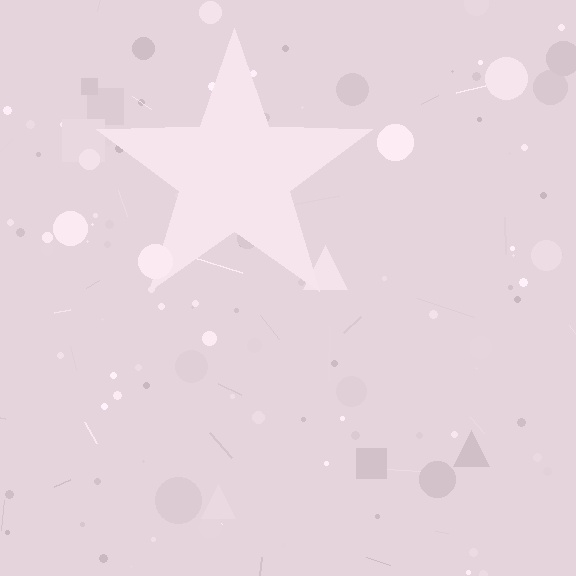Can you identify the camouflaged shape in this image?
The camouflaged shape is a star.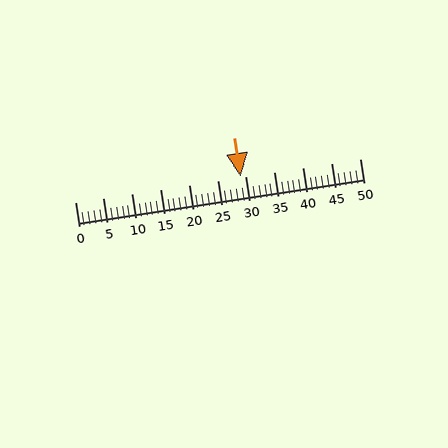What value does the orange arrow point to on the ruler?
The orange arrow points to approximately 29.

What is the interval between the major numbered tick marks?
The major tick marks are spaced 5 units apart.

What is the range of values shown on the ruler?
The ruler shows values from 0 to 50.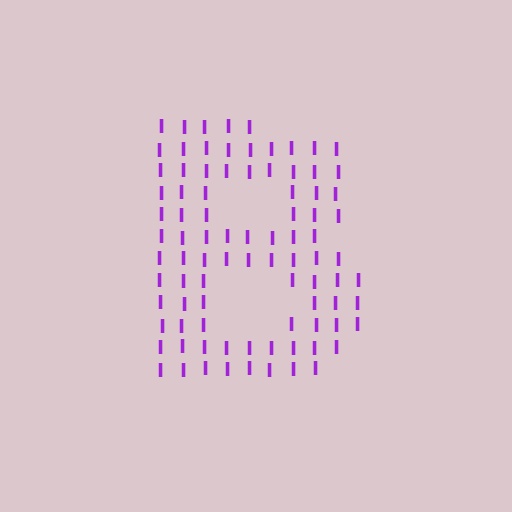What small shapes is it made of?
It is made of small letter I's.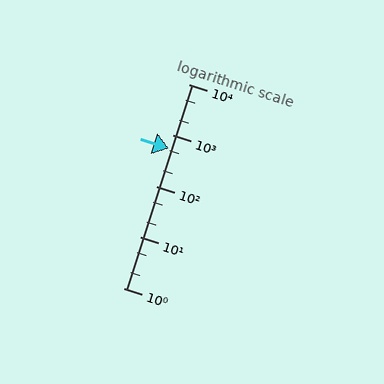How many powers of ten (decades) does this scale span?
The scale spans 4 decades, from 1 to 10000.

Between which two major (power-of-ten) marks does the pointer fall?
The pointer is between 100 and 1000.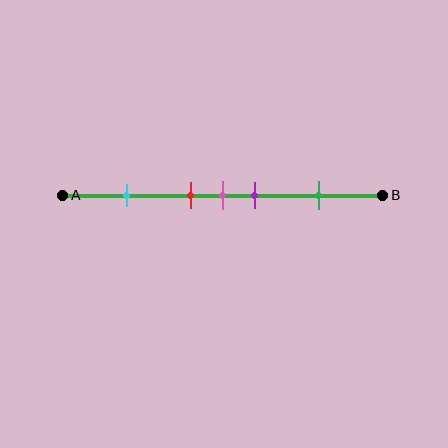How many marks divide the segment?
There are 5 marks dividing the segment.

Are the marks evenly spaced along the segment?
No, the marks are not evenly spaced.